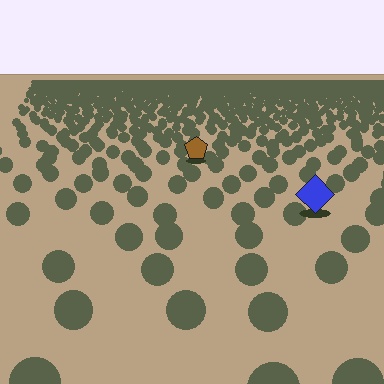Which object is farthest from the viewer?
The brown pentagon is farthest from the viewer. It appears smaller and the ground texture around it is denser.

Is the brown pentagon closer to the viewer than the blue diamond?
No. The blue diamond is closer — you can tell from the texture gradient: the ground texture is coarser near it.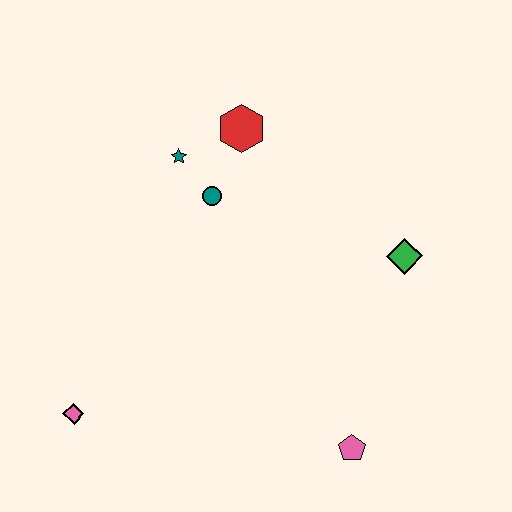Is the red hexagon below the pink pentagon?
No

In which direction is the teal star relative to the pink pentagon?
The teal star is above the pink pentagon.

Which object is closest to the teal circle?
The teal star is closest to the teal circle.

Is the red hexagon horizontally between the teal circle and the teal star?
No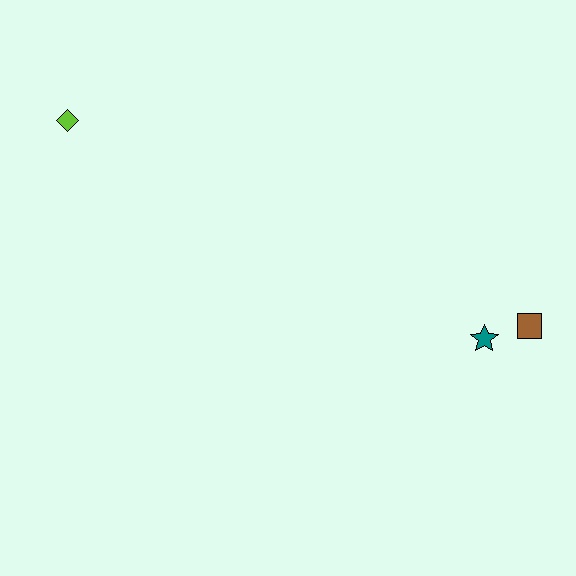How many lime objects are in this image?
There is 1 lime object.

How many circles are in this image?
There are no circles.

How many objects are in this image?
There are 3 objects.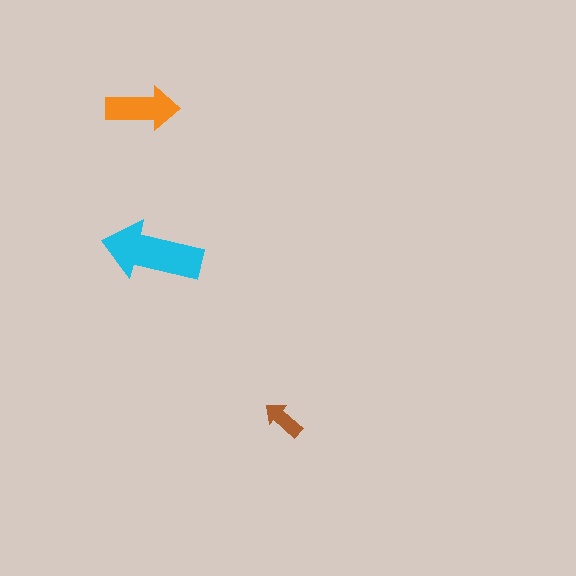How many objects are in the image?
There are 3 objects in the image.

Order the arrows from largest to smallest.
the cyan one, the orange one, the brown one.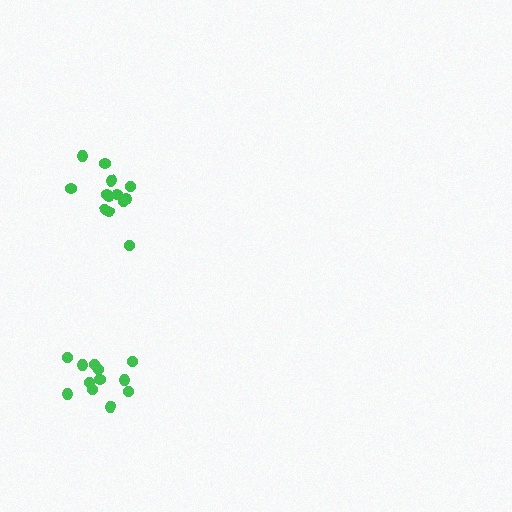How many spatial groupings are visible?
There are 2 spatial groupings.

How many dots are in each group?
Group 1: 12 dots, Group 2: 13 dots (25 total).